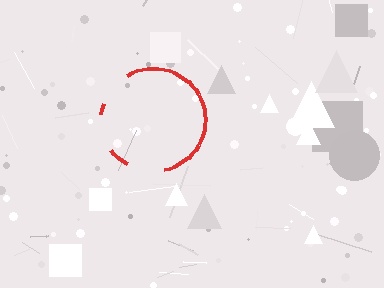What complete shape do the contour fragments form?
The contour fragments form a circle.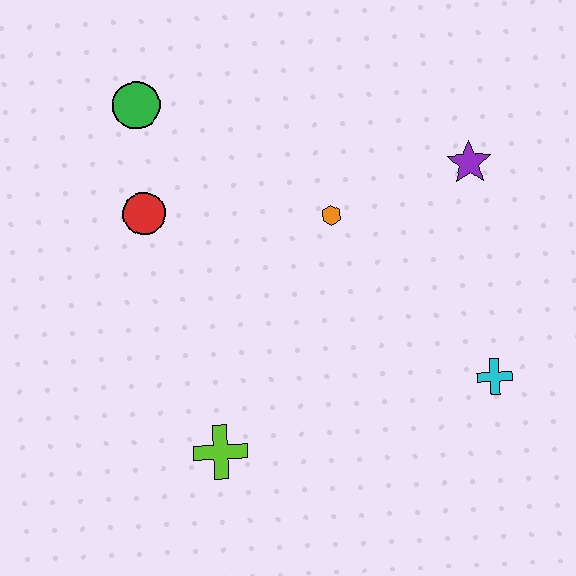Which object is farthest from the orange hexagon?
The lime cross is farthest from the orange hexagon.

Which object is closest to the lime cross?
The red circle is closest to the lime cross.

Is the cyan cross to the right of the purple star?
Yes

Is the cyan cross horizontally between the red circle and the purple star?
No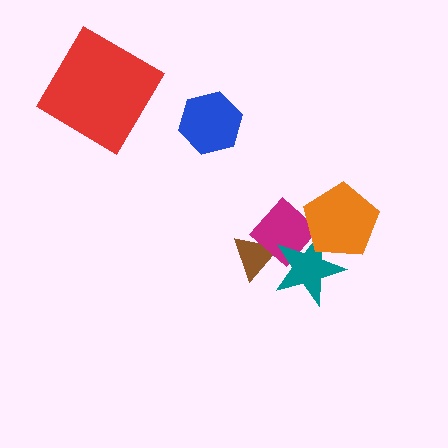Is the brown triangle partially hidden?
Yes, it is partially covered by another shape.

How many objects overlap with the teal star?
3 objects overlap with the teal star.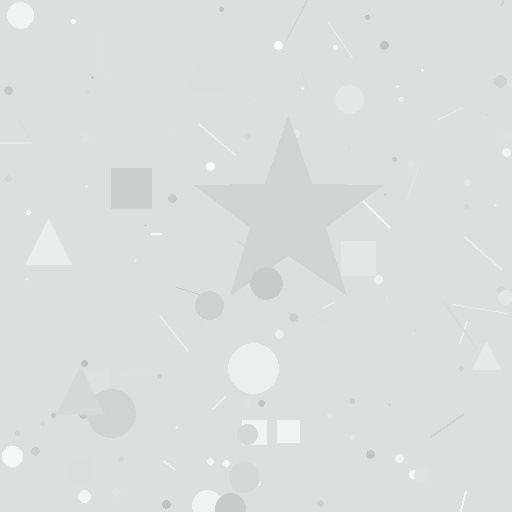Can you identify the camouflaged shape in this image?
The camouflaged shape is a star.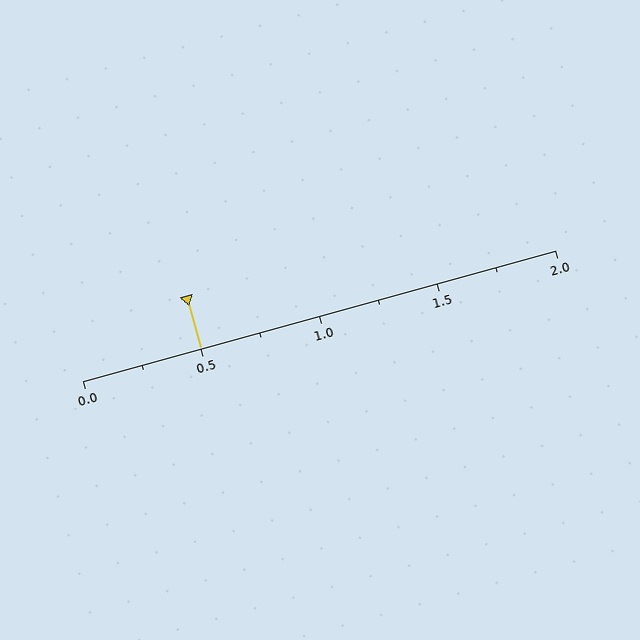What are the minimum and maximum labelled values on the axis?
The axis runs from 0.0 to 2.0.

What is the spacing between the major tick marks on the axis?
The major ticks are spaced 0.5 apart.